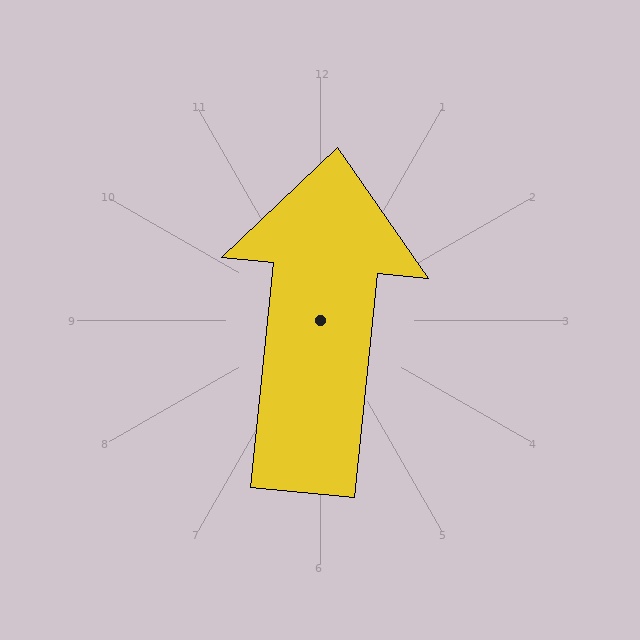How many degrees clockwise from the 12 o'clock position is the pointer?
Approximately 6 degrees.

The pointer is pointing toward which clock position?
Roughly 12 o'clock.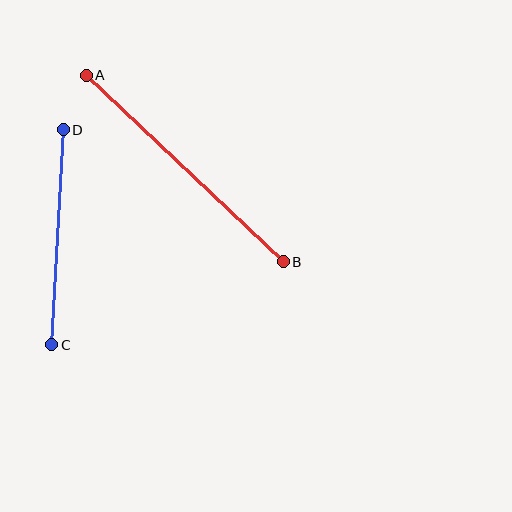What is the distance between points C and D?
The distance is approximately 215 pixels.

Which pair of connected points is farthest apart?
Points A and B are farthest apart.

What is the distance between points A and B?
The distance is approximately 272 pixels.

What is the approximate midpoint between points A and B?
The midpoint is at approximately (185, 169) pixels.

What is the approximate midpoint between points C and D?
The midpoint is at approximately (57, 237) pixels.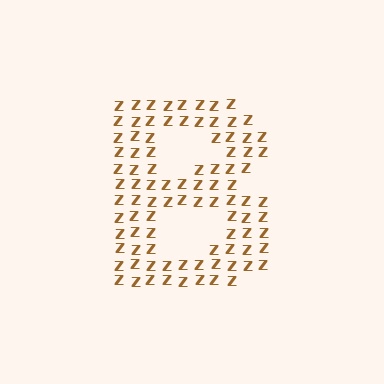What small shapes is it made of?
It is made of small letter Z's.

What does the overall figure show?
The overall figure shows the letter B.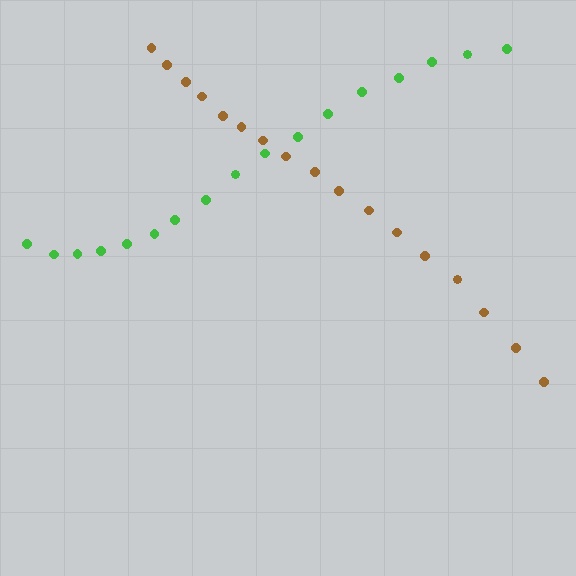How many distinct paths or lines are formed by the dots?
There are 2 distinct paths.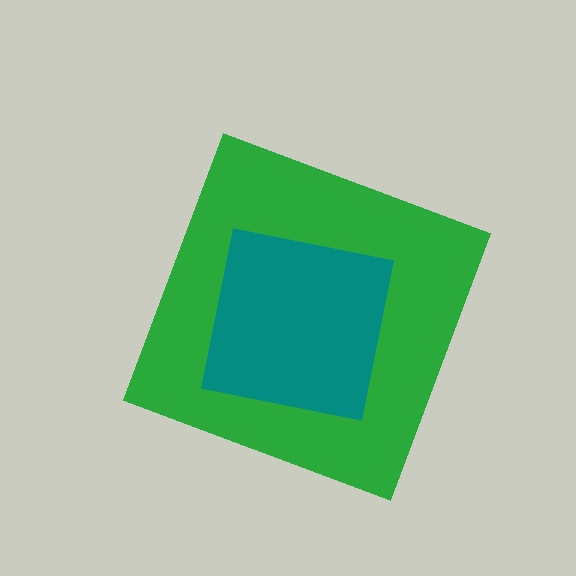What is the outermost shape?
The green diamond.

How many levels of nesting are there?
2.